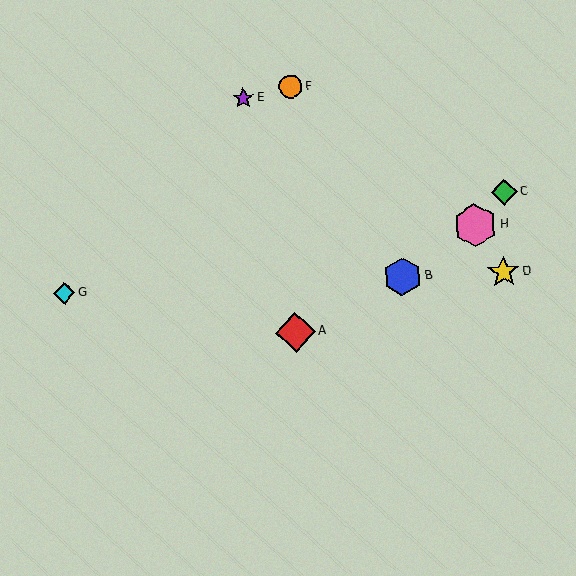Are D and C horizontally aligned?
No, D is at y≈272 and C is at y≈192.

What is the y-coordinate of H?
Object H is at y≈225.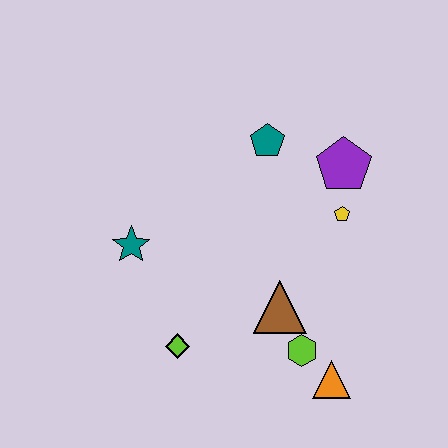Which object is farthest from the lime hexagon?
The teal pentagon is farthest from the lime hexagon.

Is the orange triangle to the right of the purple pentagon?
No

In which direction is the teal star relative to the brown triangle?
The teal star is to the left of the brown triangle.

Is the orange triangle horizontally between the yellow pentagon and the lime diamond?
Yes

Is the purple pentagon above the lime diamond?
Yes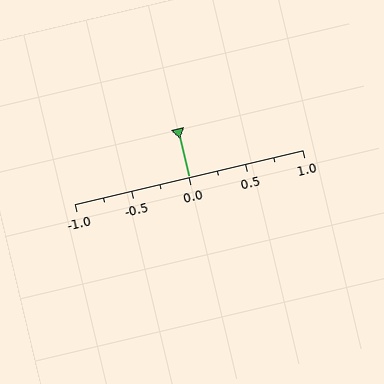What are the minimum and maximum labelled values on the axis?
The axis runs from -1.0 to 1.0.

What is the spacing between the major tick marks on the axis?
The major ticks are spaced 0.5 apart.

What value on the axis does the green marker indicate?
The marker indicates approximately 0.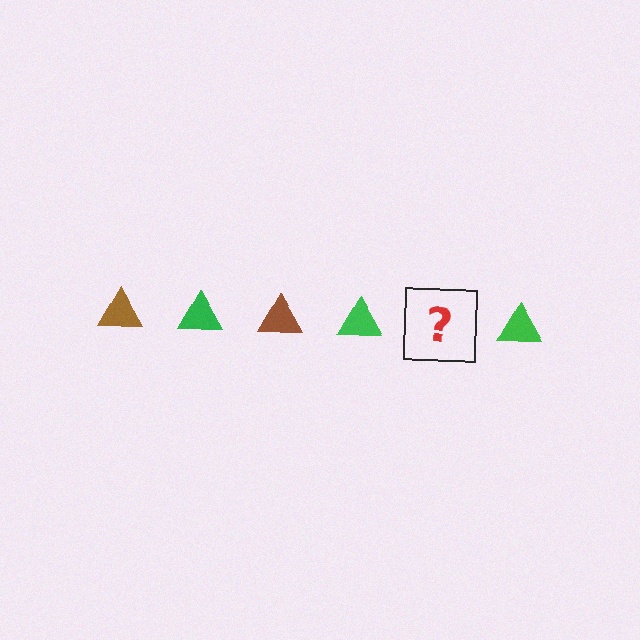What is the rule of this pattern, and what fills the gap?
The rule is that the pattern cycles through brown, green triangles. The gap should be filled with a brown triangle.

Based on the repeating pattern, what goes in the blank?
The blank should be a brown triangle.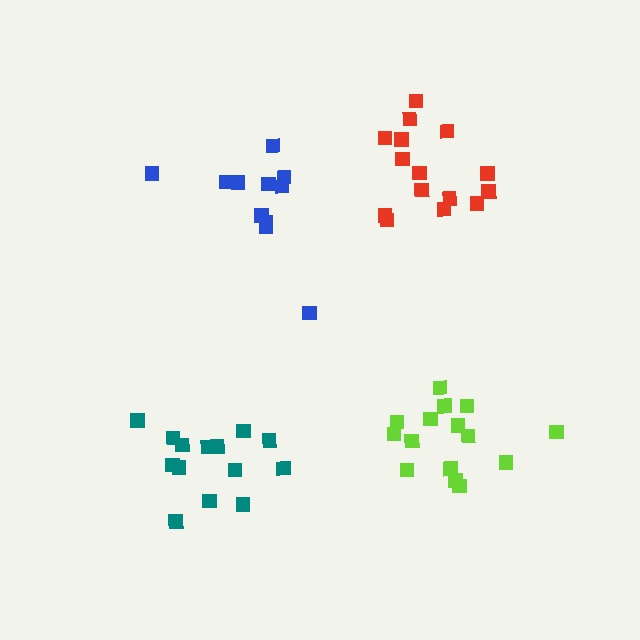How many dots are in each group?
Group 1: 11 dots, Group 2: 15 dots, Group 3: 15 dots, Group 4: 14 dots (55 total).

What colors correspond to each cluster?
The clusters are colored: blue, red, lime, teal.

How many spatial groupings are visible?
There are 4 spatial groupings.